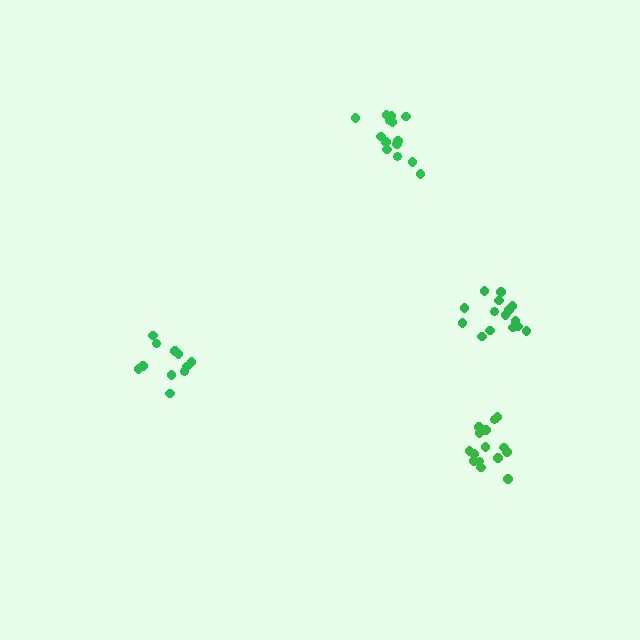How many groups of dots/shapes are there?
There are 4 groups.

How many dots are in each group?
Group 1: 11 dots, Group 2: 15 dots, Group 3: 15 dots, Group 4: 14 dots (55 total).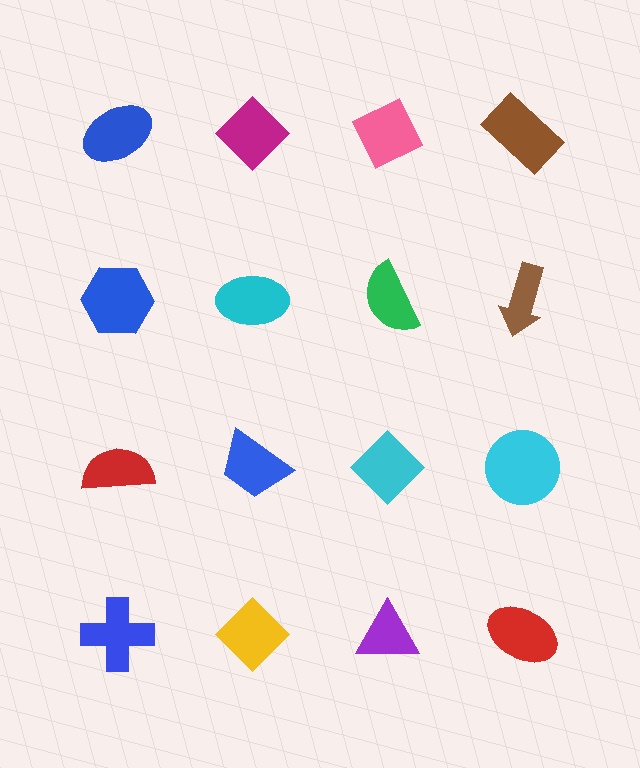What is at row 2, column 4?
A brown arrow.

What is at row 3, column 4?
A cyan circle.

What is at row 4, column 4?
A red ellipse.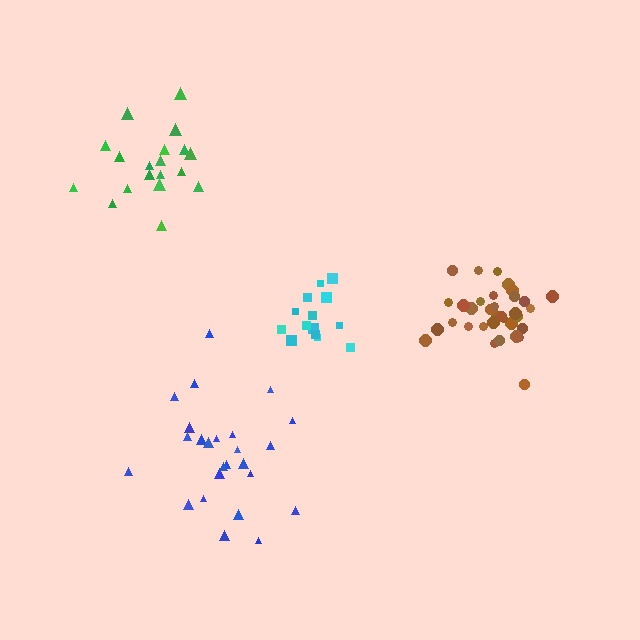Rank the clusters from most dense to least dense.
brown, cyan, blue, green.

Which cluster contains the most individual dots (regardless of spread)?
Brown (35).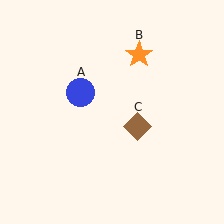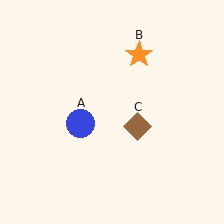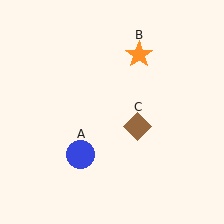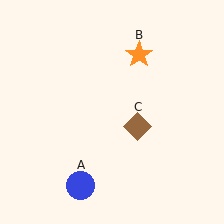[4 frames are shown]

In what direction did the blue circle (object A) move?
The blue circle (object A) moved down.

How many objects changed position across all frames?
1 object changed position: blue circle (object A).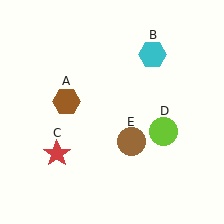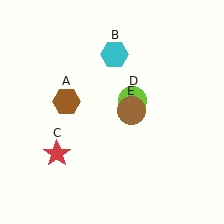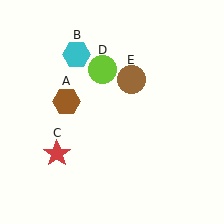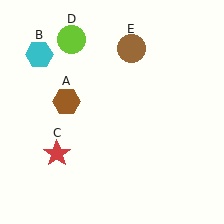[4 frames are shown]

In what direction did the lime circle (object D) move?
The lime circle (object D) moved up and to the left.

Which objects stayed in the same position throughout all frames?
Brown hexagon (object A) and red star (object C) remained stationary.